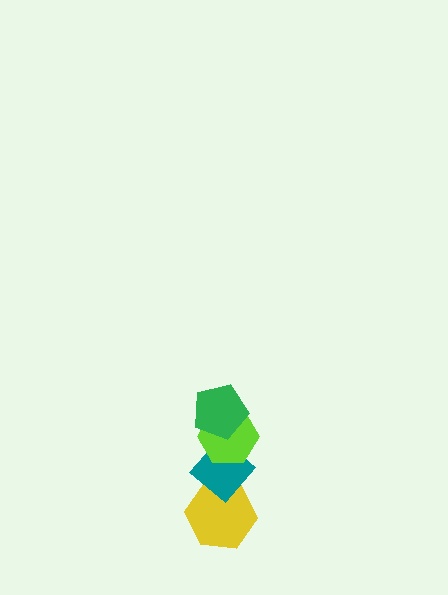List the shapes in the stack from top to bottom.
From top to bottom: the green pentagon, the lime hexagon, the teal diamond, the yellow hexagon.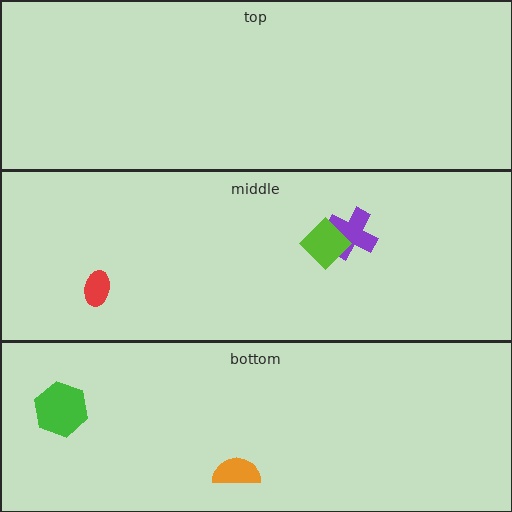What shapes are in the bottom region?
The green hexagon, the orange semicircle.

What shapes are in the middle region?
The purple cross, the lime diamond, the red ellipse.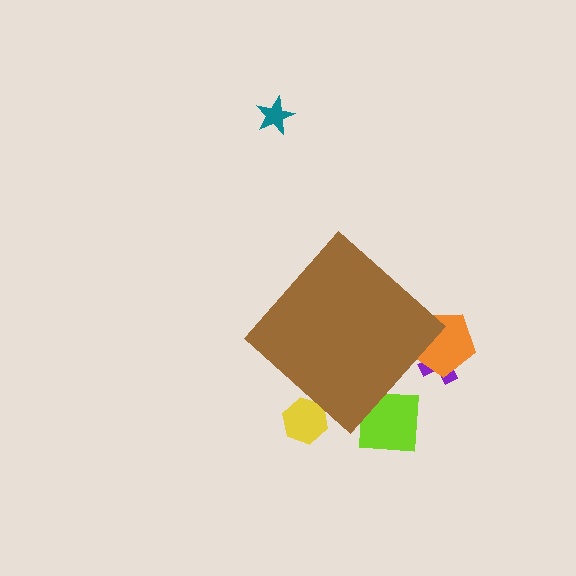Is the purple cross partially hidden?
Yes, the purple cross is partially hidden behind the brown diamond.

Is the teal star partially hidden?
No, the teal star is fully visible.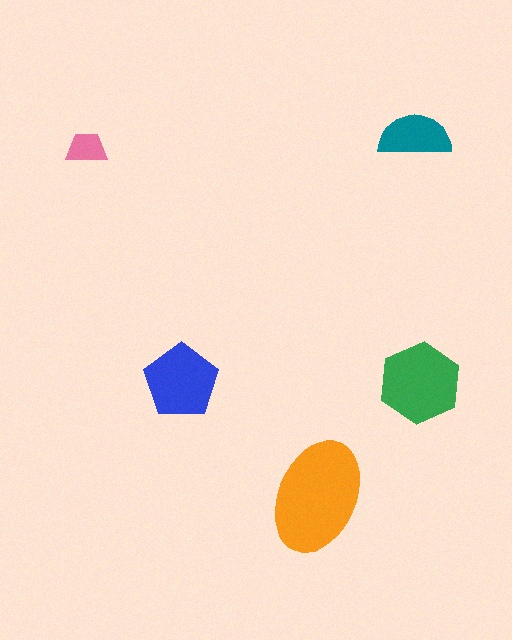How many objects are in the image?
There are 5 objects in the image.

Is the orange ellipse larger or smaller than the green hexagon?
Larger.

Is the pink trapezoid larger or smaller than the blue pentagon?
Smaller.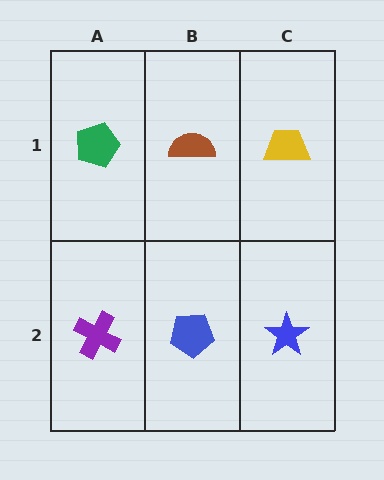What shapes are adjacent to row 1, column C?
A blue star (row 2, column C), a brown semicircle (row 1, column B).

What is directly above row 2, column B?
A brown semicircle.